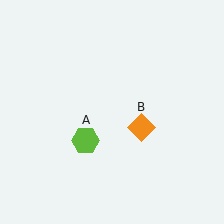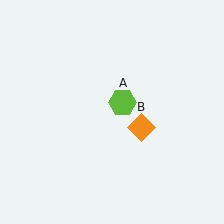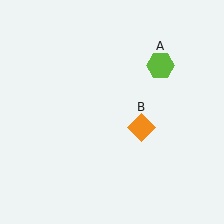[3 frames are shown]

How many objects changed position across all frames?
1 object changed position: lime hexagon (object A).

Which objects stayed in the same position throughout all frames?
Orange diamond (object B) remained stationary.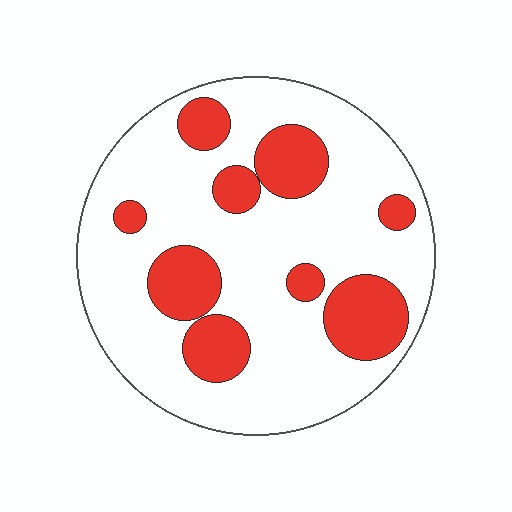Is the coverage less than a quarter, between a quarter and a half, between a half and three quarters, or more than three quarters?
Between a quarter and a half.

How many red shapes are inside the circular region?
9.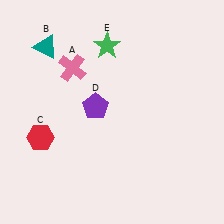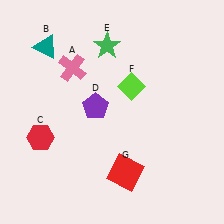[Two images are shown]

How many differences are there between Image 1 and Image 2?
There are 2 differences between the two images.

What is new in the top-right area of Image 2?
A lime diamond (F) was added in the top-right area of Image 2.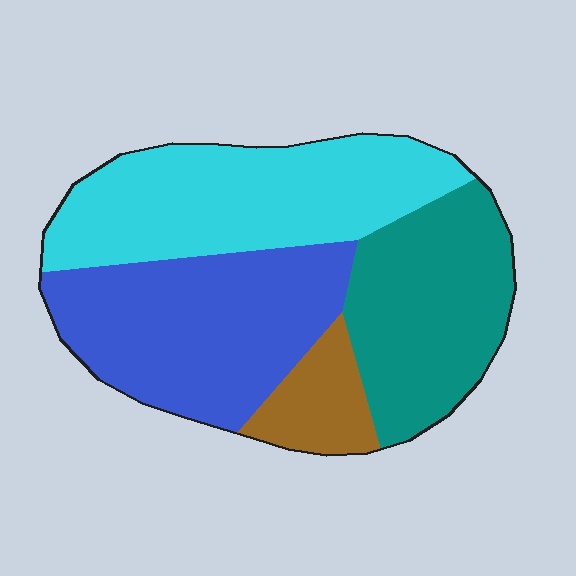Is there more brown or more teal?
Teal.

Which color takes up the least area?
Brown, at roughly 10%.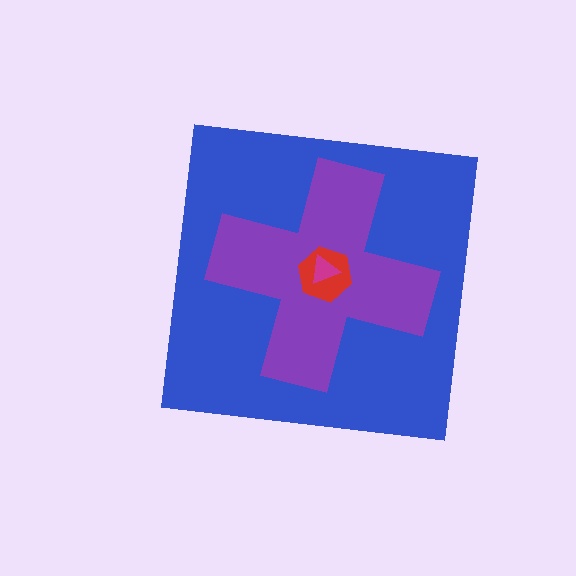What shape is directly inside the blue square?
The purple cross.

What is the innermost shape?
The magenta triangle.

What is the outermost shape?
The blue square.